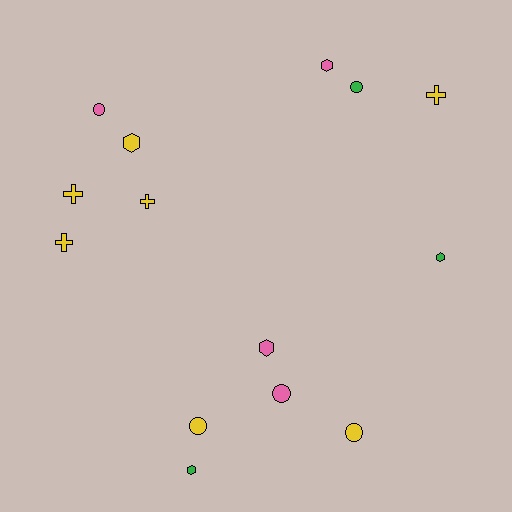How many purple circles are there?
There are no purple circles.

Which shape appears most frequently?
Hexagon, with 5 objects.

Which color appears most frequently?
Yellow, with 7 objects.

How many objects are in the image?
There are 14 objects.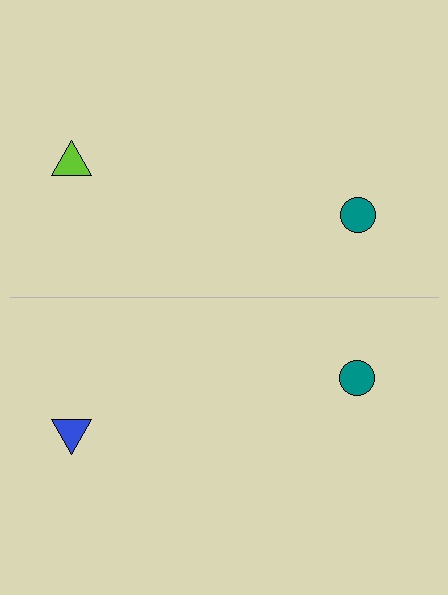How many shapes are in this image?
There are 4 shapes in this image.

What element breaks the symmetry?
The blue triangle on the bottom side breaks the symmetry — its mirror counterpart is lime.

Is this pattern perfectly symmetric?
No, the pattern is not perfectly symmetric. The blue triangle on the bottom side breaks the symmetry — its mirror counterpart is lime.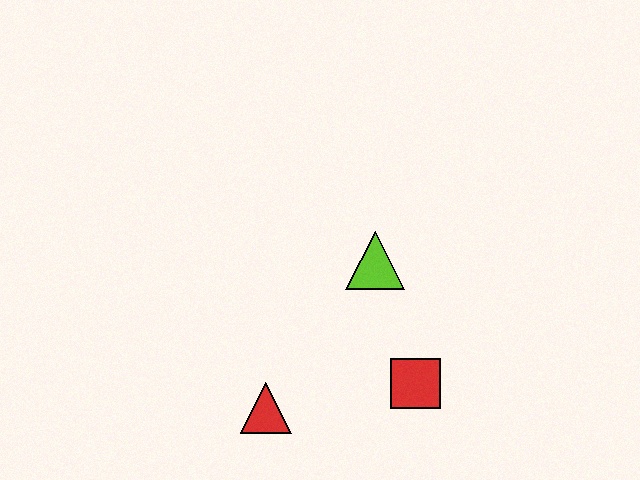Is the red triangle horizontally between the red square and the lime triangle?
No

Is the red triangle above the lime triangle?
No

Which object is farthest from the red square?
The red triangle is farthest from the red square.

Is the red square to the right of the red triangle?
Yes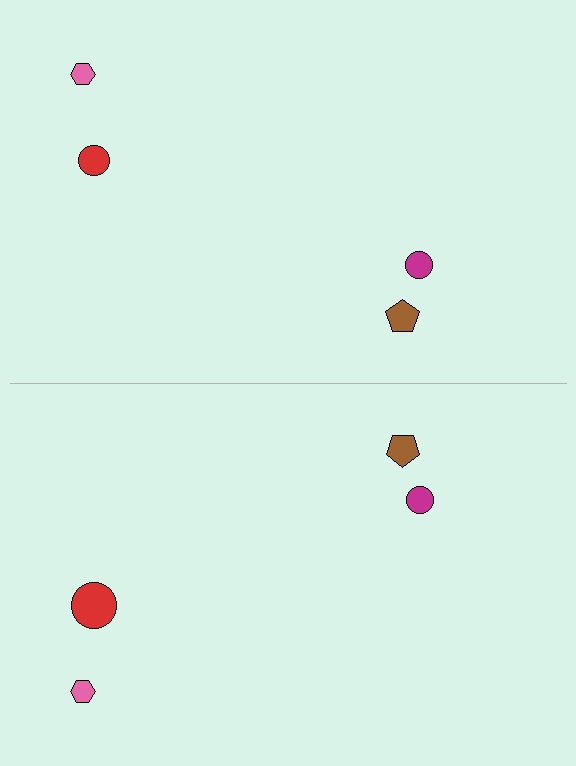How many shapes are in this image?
There are 8 shapes in this image.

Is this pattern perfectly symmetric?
No, the pattern is not perfectly symmetric. The red circle on the bottom side has a different size than its mirror counterpart.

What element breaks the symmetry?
The red circle on the bottom side has a different size than its mirror counterpart.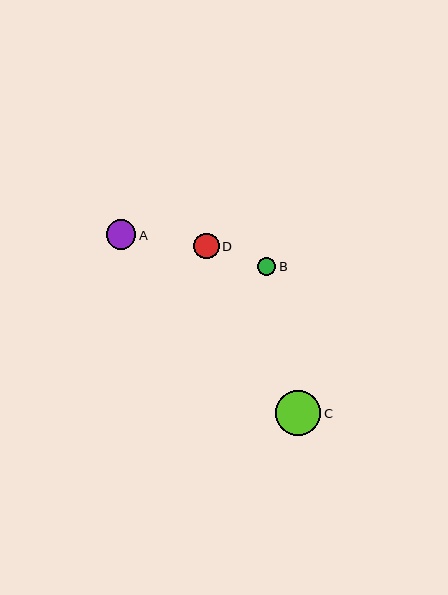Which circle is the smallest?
Circle B is the smallest with a size of approximately 19 pixels.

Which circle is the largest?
Circle C is the largest with a size of approximately 45 pixels.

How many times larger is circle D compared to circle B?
Circle D is approximately 1.4 times the size of circle B.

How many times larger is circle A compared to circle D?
Circle A is approximately 1.1 times the size of circle D.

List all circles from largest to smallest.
From largest to smallest: C, A, D, B.